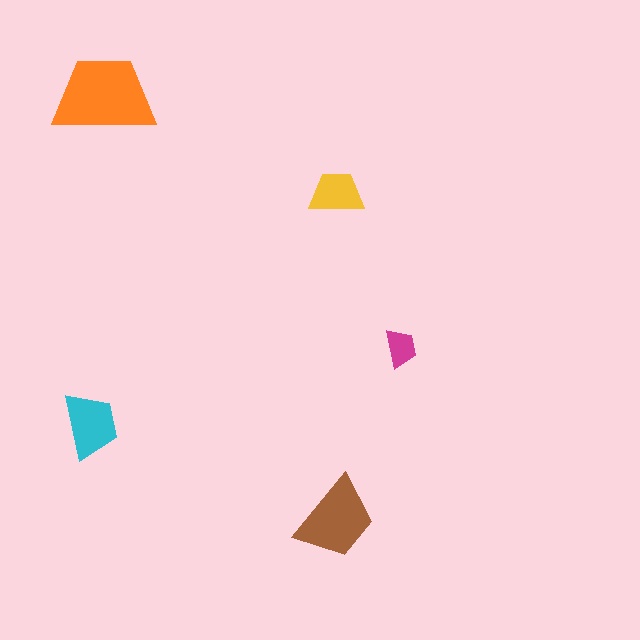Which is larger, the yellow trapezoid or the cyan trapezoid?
The cyan one.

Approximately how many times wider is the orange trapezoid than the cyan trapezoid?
About 1.5 times wider.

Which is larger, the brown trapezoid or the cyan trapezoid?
The brown one.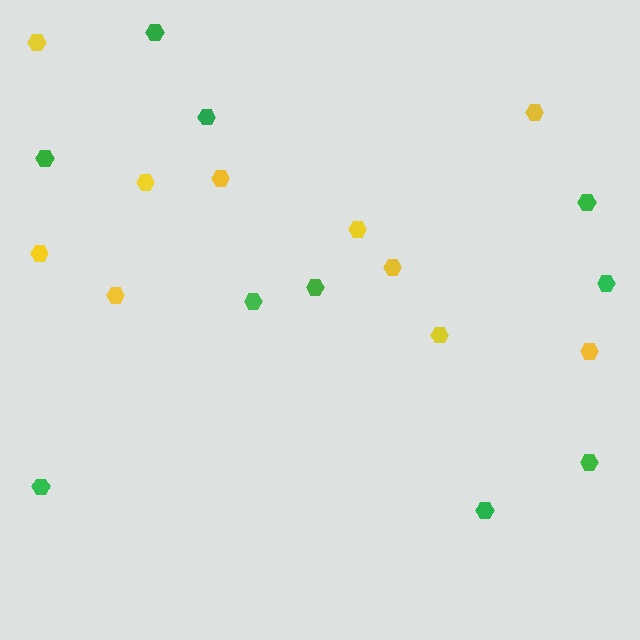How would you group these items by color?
There are 2 groups: one group of green hexagons (10) and one group of yellow hexagons (10).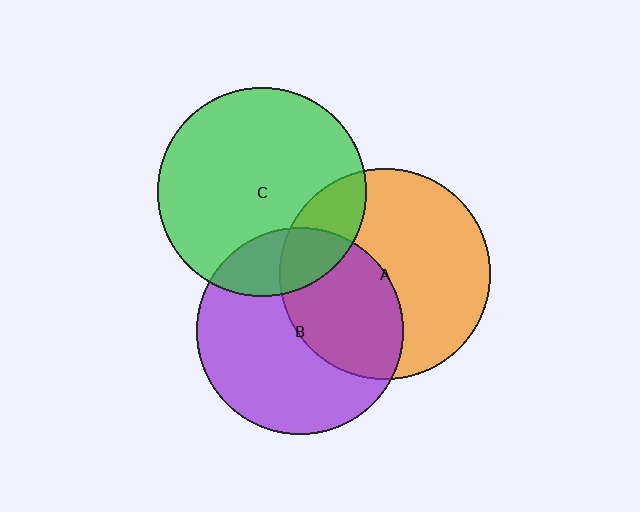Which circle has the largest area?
Circle A (orange).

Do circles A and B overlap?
Yes.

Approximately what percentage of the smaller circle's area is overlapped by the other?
Approximately 40%.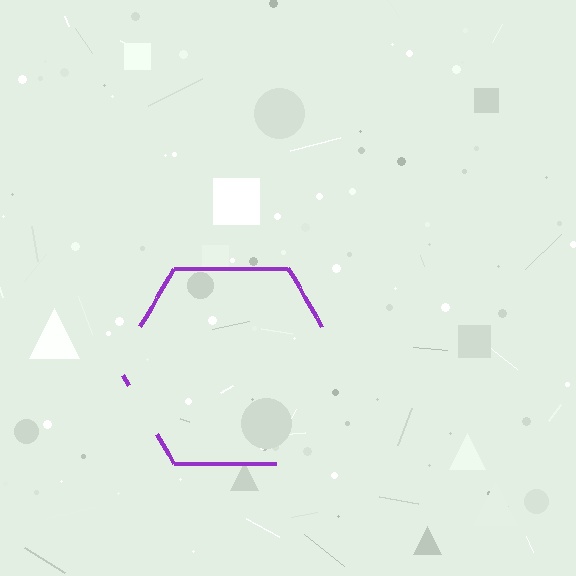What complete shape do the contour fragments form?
The contour fragments form a hexagon.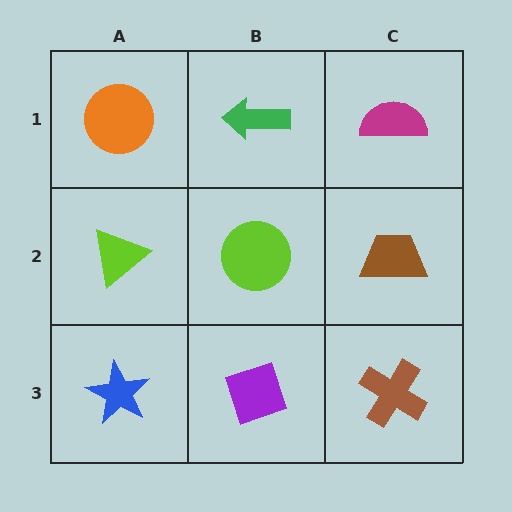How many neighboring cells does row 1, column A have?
2.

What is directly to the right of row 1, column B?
A magenta semicircle.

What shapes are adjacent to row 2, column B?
A green arrow (row 1, column B), a purple diamond (row 3, column B), a lime triangle (row 2, column A), a brown trapezoid (row 2, column C).